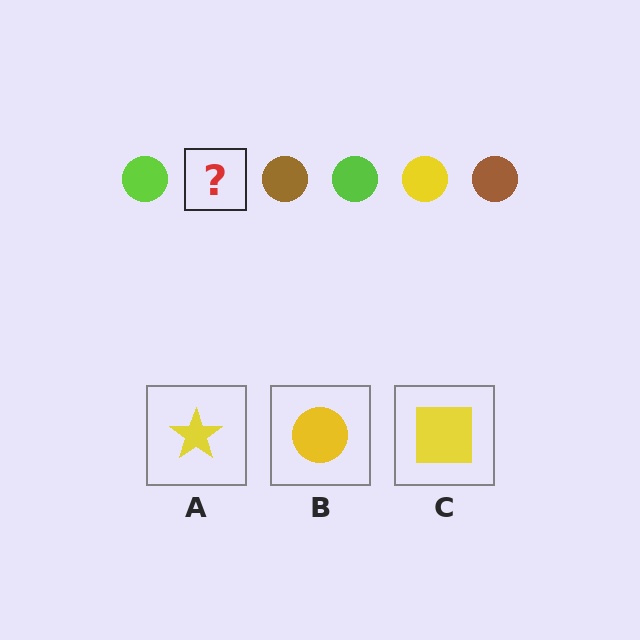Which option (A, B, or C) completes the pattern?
B.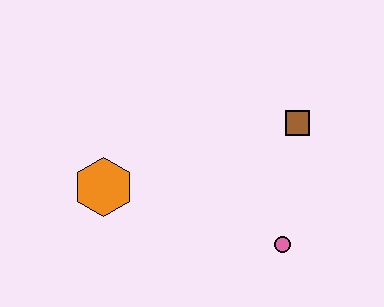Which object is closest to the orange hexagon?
The pink circle is closest to the orange hexagon.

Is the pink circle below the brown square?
Yes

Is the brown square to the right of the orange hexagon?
Yes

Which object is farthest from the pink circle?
The orange hexagon is farthest from the pink circle.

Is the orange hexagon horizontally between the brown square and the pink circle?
No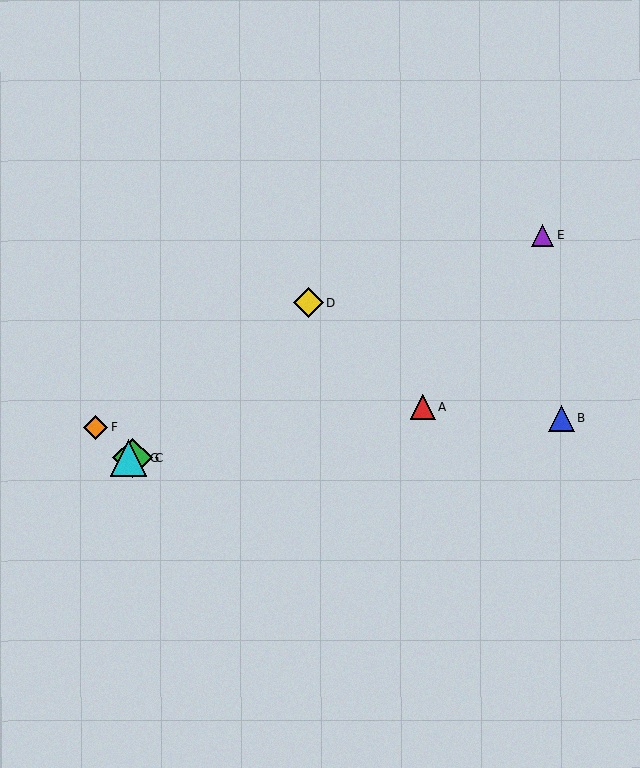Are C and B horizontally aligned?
No, C is at y≈458 and B is at y≈418.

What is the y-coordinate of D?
Object D is at y≈303.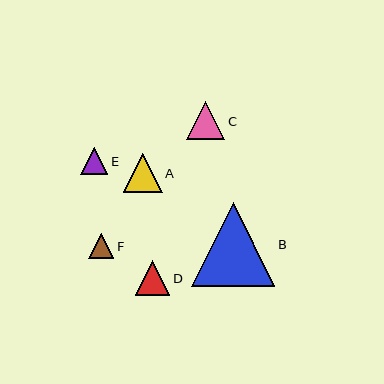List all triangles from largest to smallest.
From largest to smallest: B, A, C, D, E, F.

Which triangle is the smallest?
Triangle F is the smallest with a size of approximately 25 pixels.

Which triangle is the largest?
Triangle B is the largest with a size of approximately 83 pixels.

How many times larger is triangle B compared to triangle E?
Triangle B is approximately 3.1 times the size of triangle E.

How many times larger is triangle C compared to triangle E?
Triangle C is approximately 1.4 times the size of triangle E.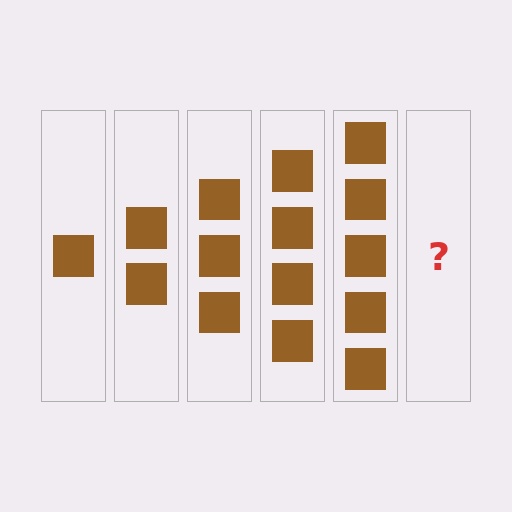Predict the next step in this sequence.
The next step is 6 squares.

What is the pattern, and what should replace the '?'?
The pattern is that each step adds one more square. The '?' should be 6 squares.